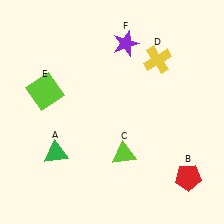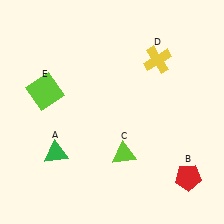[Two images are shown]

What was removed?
The purple star (F) was removed in Image 2.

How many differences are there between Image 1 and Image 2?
There is 1 difference between the two images.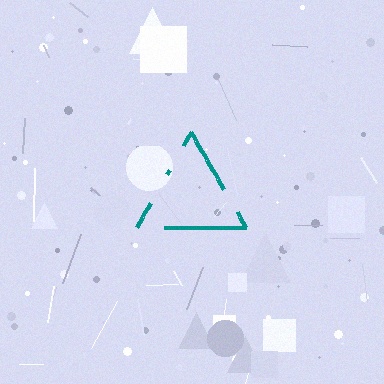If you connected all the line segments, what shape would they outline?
They would outline a triangle.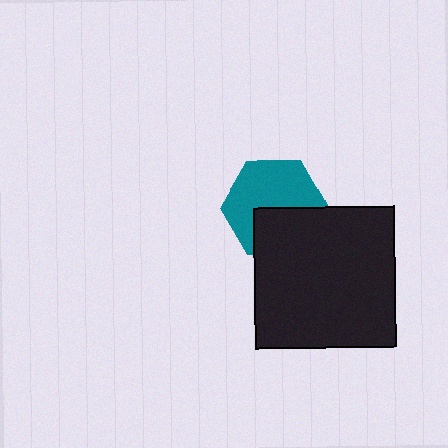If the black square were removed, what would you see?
You would see the complete teal hexagon.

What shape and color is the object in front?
The object in front is a black square.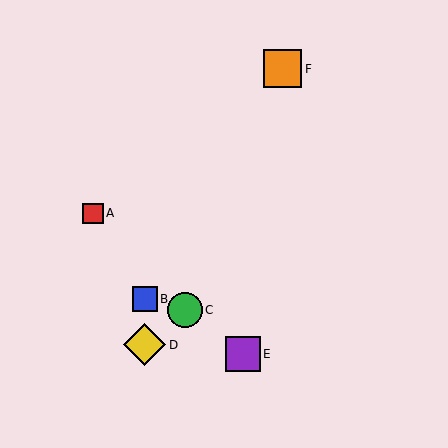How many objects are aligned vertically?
2 objects (B, D) are aligned vertically.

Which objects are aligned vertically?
Objects B, D are aligned vertically.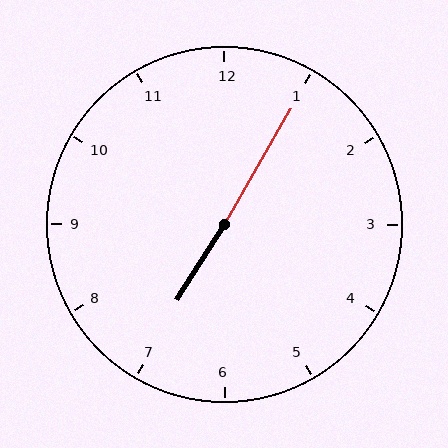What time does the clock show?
7:05.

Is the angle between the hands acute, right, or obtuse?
It is obtuse.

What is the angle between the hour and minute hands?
Approximately 178 degrees.